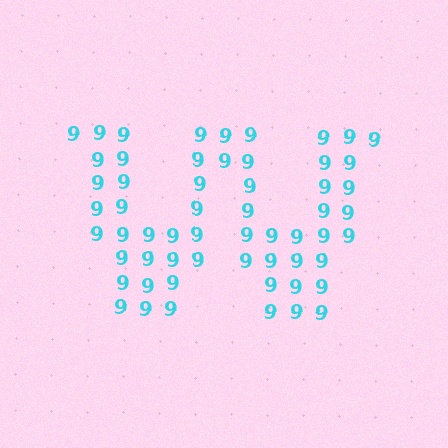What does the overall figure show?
The overall figure shows the letter W.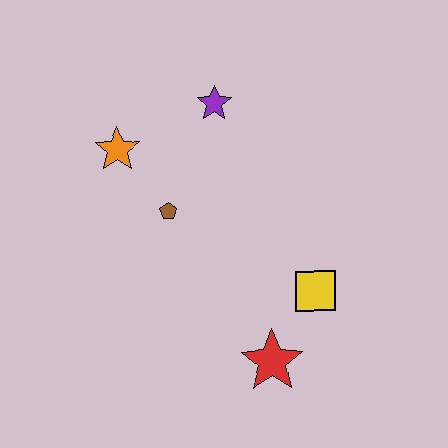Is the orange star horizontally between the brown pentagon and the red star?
No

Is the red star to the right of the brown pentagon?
Yes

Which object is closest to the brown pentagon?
The orange star is closest to the brown pentagon.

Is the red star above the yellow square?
No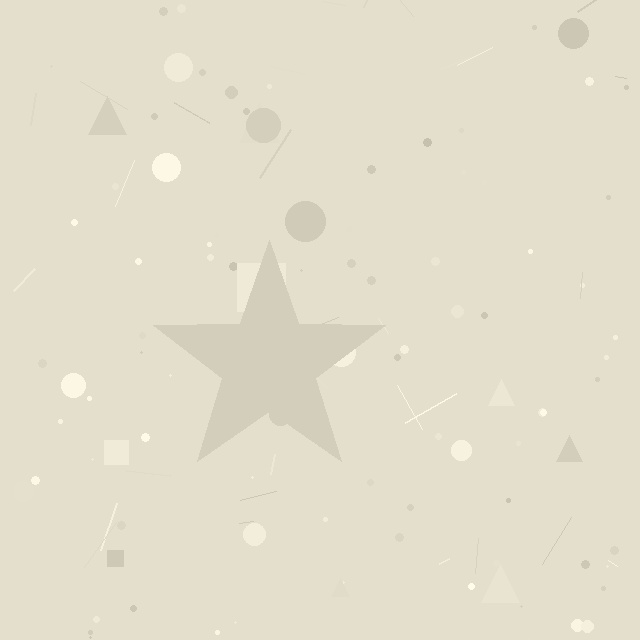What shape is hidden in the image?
A star is hidden in the image.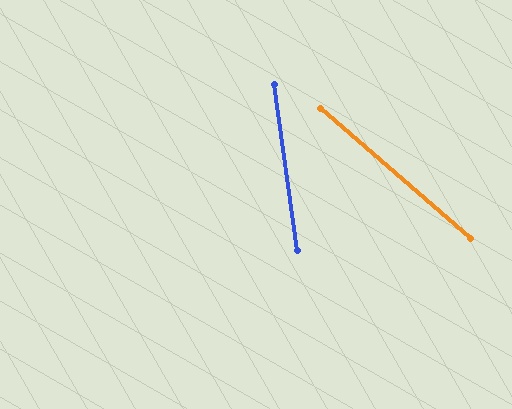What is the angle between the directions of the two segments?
Approximately 41 degrees.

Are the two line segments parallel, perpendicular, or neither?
Neither parallel nor perpendicular — they differ by about 41°.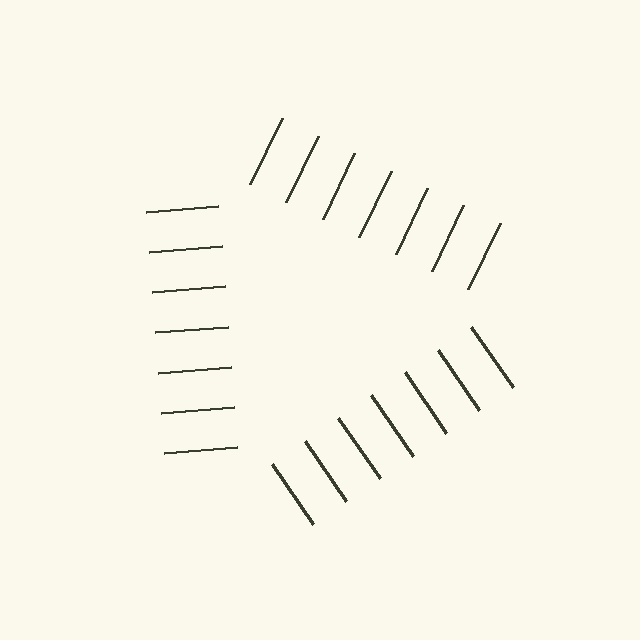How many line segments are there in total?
21 — 7 along each of the 3 edges.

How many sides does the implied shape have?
3 sides — the line-ends trace a triangle.